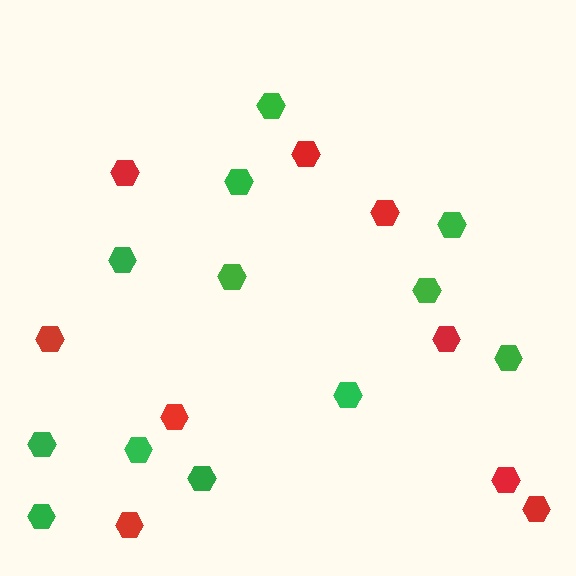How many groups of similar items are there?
There are 2 groups: one group of red hexagons (9) and one group of green hexagons (12).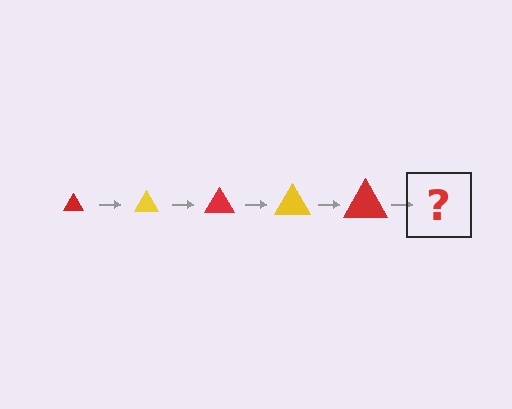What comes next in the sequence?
The next element should be a yellow triangle, larger than the previous one.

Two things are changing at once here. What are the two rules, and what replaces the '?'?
The two rules are that the triangle grows larger each step and the color cycles through red and yellow. The '?' should be a yellow triangle, larger than the previous one.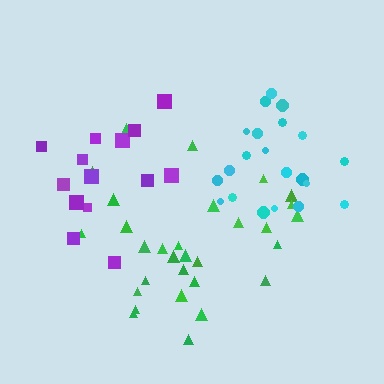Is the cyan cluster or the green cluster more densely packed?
Cyan.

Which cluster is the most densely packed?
Cyan.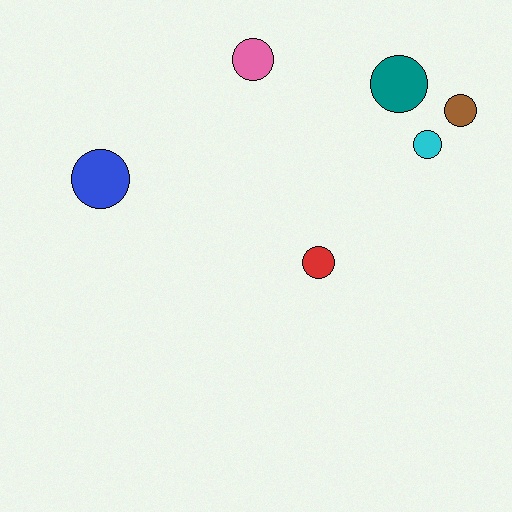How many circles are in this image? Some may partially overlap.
There are 6 circles.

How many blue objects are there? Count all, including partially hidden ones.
There is 1 blue object.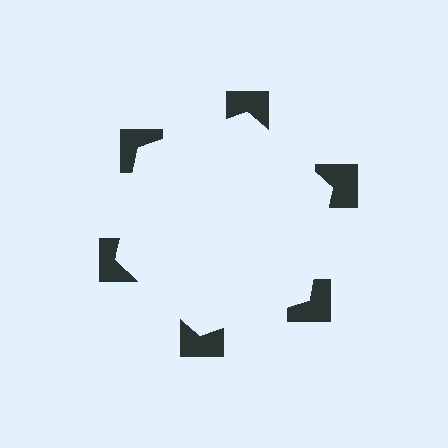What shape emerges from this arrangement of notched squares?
An illusory hexagon — its edges are inferred from the aligned wedge cuts in the notched squares, not physically drawn.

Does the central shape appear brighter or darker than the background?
It typically appears slightly brighter than the background, even though no actual brightness change is drawn.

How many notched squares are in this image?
There are 6 — one at each vertex of the illusory hexagon.